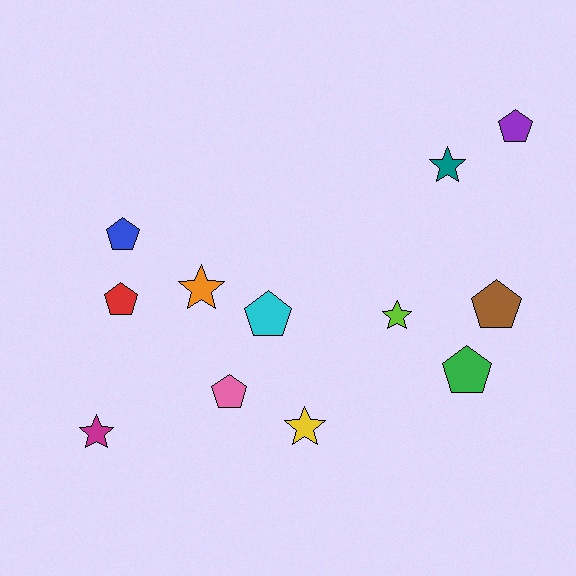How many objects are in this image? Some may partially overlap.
There are 12 objects.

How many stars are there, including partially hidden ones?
There are 5 stars.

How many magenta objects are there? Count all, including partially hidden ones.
There is 1 magenta object.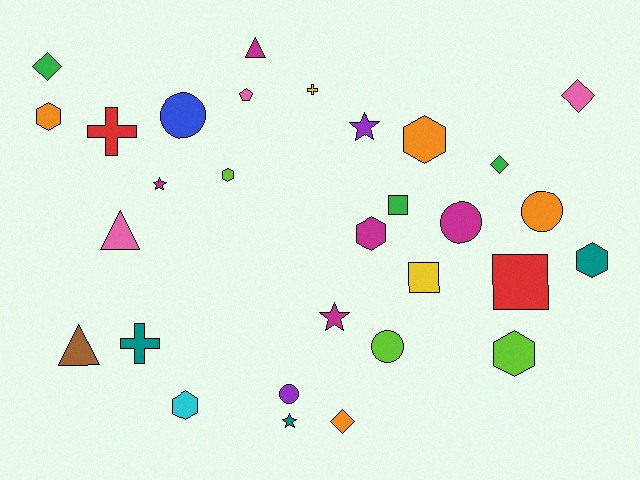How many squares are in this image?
There are 3 squares.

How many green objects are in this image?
There are 3 green objects.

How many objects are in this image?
There are 30 objects.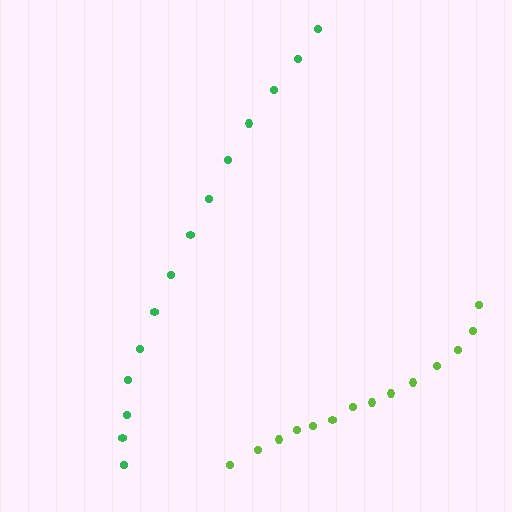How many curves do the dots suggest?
There are 2 distinct paths.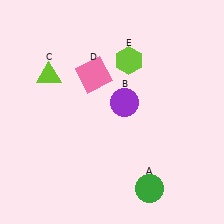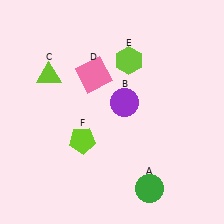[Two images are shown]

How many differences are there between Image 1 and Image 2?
There is 1 difference between the two images.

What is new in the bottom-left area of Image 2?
A lime pentagon (F) was added in the bottom-left area of Image 2.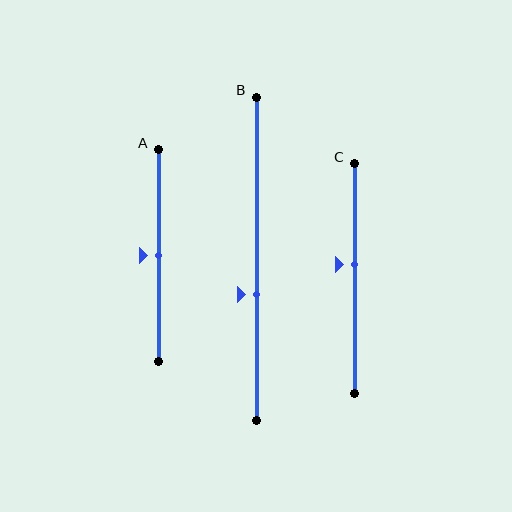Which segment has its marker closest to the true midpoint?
Segment A has its marker closest to the true midpoint.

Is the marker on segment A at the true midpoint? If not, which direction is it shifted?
Yes, the marker on segment A is at the true midpoint.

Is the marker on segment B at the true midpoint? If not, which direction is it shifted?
No, the marker on segment B is shifted downward by about 11% of the segment length.